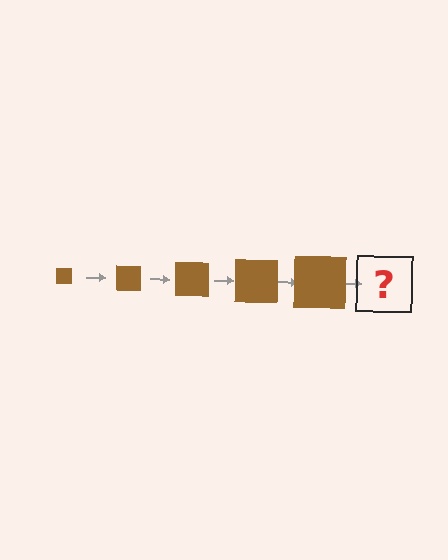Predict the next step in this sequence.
The next step is a brown square, larger than the previous one.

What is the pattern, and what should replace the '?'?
The pattern is that the square gets progressively larger each step. The '?' should be a brown square, larger than the previous one.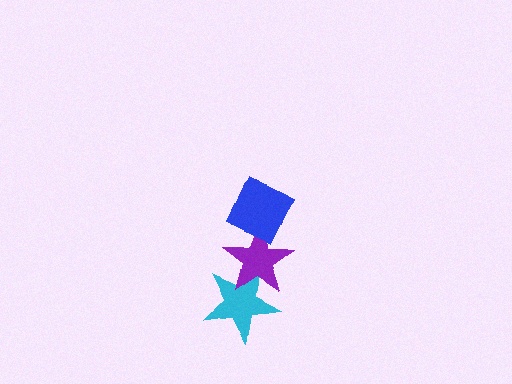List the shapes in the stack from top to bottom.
From top to bottom: the blue diamond, the purple star, the cyan star.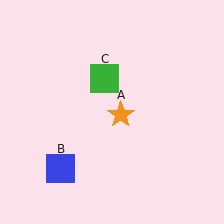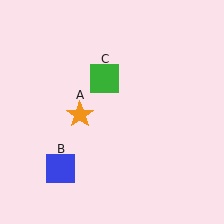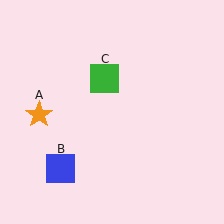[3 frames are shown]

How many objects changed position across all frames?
1 object changed position: orange star (object A).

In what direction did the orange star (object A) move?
The orange star (object A) moved left.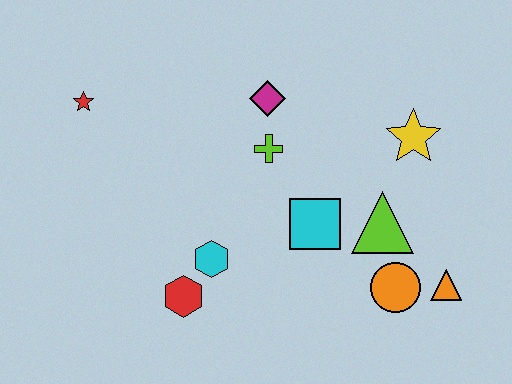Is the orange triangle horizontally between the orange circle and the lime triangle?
No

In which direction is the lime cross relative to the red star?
The lime cross is to the right of the red star.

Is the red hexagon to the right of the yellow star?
No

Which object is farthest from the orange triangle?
The red star is farthest from the orange triangle.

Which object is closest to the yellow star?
The lime triangle is closest to the yellow star.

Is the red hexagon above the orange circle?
No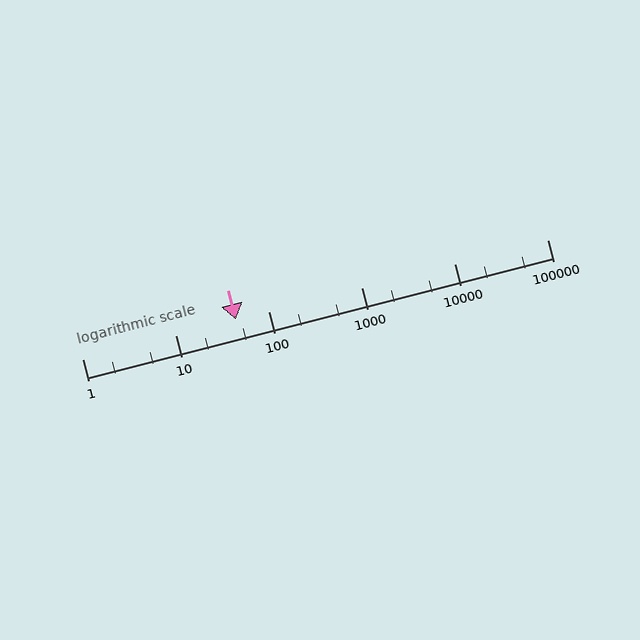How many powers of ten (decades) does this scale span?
The scale spans 5 decades, from 1 to 100000.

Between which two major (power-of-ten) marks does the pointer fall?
The pointer is between 10 and 100.